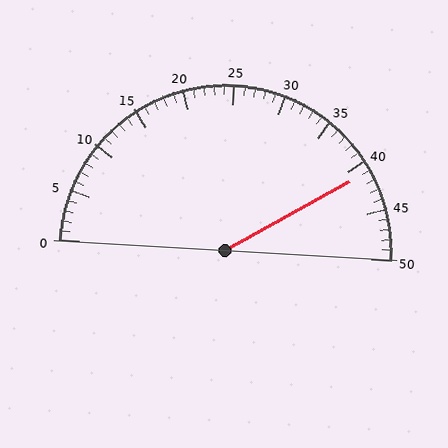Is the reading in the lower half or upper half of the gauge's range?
The reading is in the upper half of the range (0 to 50).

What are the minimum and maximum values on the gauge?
The gauge ranges from 0 to 50.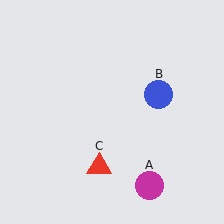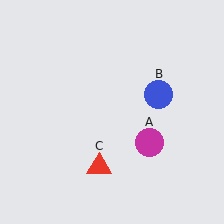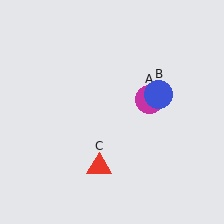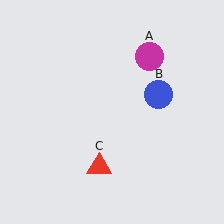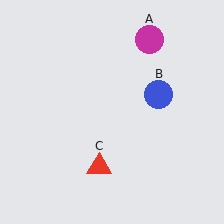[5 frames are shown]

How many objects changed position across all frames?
1 object changed position: magenta circle (object A).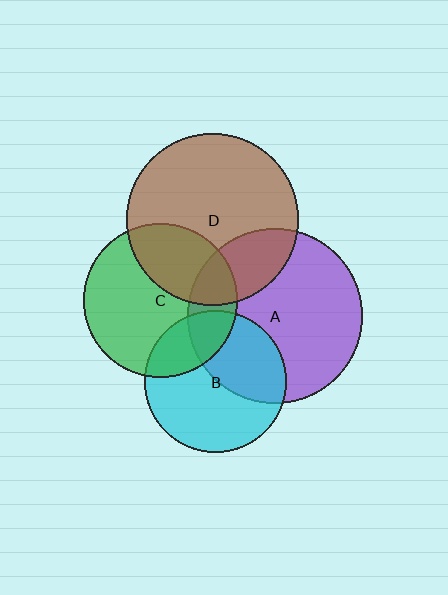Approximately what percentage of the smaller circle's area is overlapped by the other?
Approximately 25%.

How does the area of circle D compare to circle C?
Approximately 1.2 times.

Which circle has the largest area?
Circle A (purple).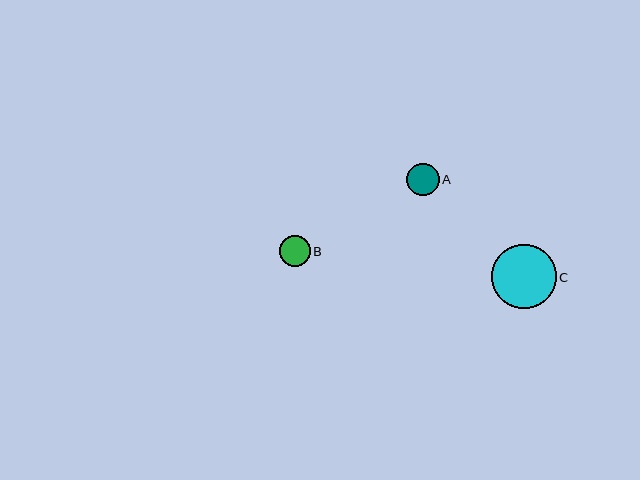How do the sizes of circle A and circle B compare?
Circle A and circle B are approximately the same size.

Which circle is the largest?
Circle C is the largest with a size of approximately 64 pixels.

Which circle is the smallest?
Circle B is the smallest with a size of approximately 31 pixels.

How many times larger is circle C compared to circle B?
Circle C is approximately 2.1 times the size of circle B.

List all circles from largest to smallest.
From largest to smallest: C, A, B.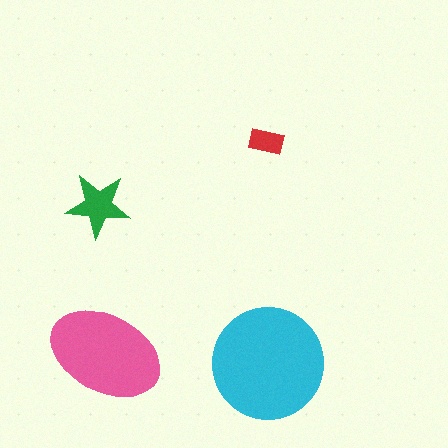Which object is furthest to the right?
The cyan circle is rightmost.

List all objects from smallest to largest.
The red rectangle, the green star, the pink ellipse, the cyan circle.